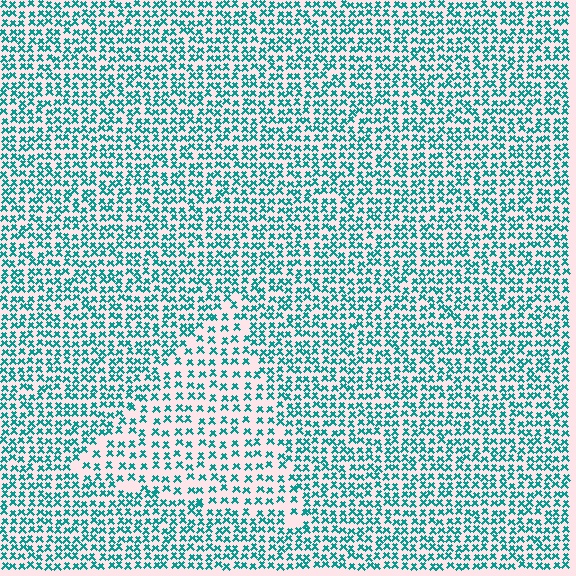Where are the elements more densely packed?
The elements are more densely packed outside the triangle boundary.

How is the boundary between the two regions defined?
The boundary is defined by a change in element density (approximately 1.7x ratio). All elements are the same color, size, and shape.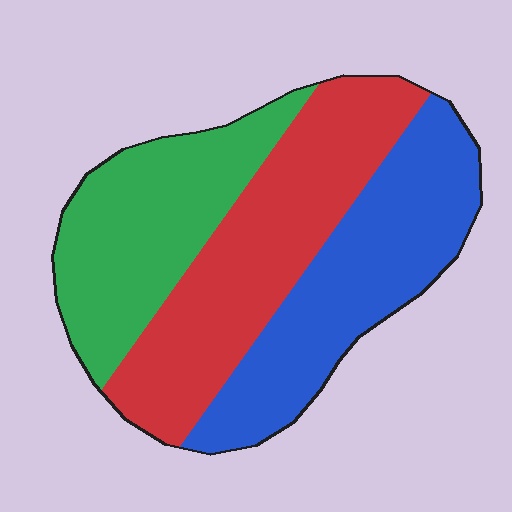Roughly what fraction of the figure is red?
Red covers 37% of the figure.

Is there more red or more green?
Red.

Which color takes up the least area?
Green, at roughly 30%.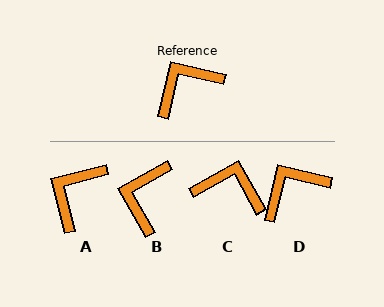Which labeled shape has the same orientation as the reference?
D.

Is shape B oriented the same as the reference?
No, it is off by about 43 degrees.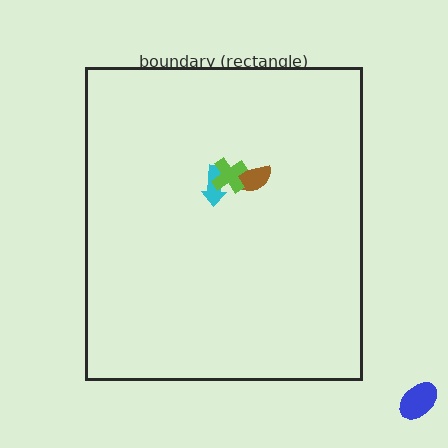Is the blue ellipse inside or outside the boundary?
Outside.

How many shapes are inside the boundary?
3 inside, 1 outside.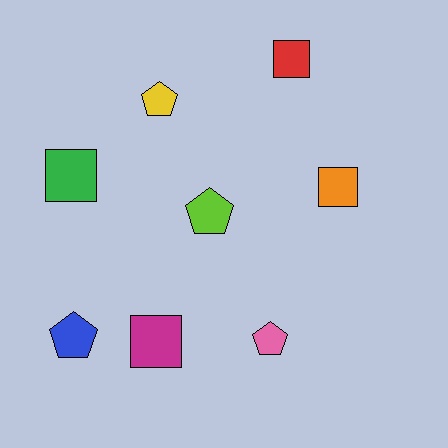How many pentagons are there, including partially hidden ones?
There are 4 pentagons.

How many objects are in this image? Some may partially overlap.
There are 8 objects.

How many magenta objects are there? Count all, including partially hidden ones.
There is 1 magenta object.